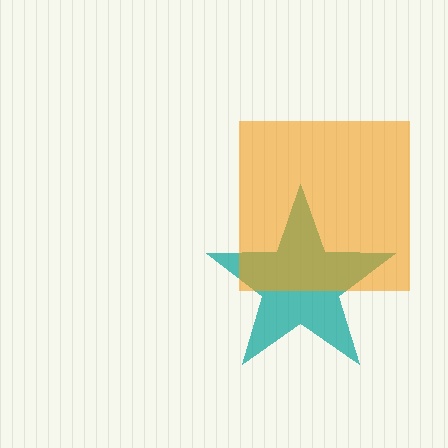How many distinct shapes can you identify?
There are 2 distinct shapes: a teal star, an orange square.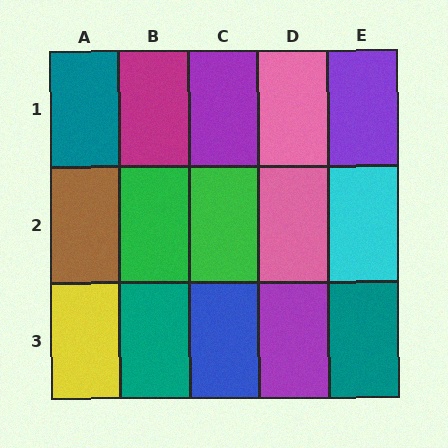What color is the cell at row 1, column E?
Purple.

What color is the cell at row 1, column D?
Pink.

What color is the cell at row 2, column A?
Brown.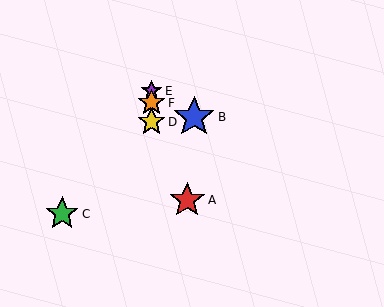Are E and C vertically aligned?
No, E is at x≈151 and C is at x≈62.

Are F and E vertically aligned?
Yes, both are at x≈151.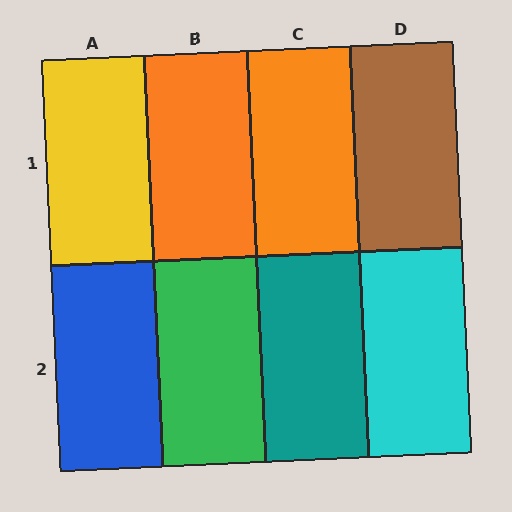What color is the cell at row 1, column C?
Orange.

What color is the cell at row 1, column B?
Orange.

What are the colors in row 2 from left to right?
Blue, green, teal, cyan.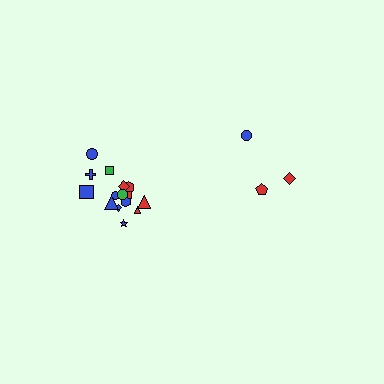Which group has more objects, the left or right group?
The left group.